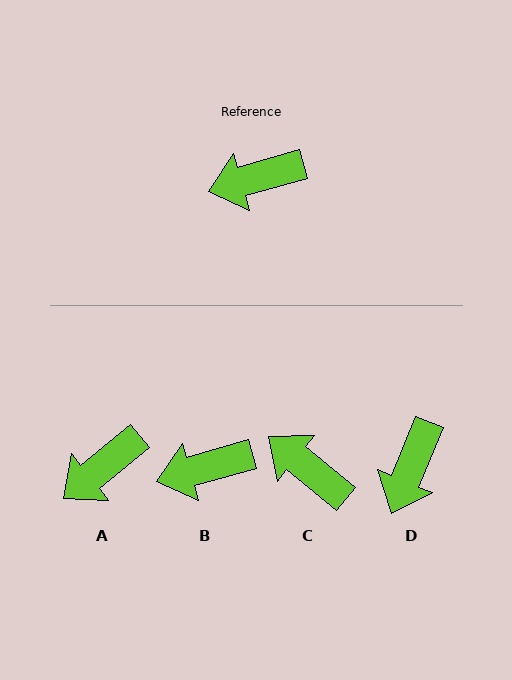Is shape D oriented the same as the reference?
No, it is off by about 52 degrees.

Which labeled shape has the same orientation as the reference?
B.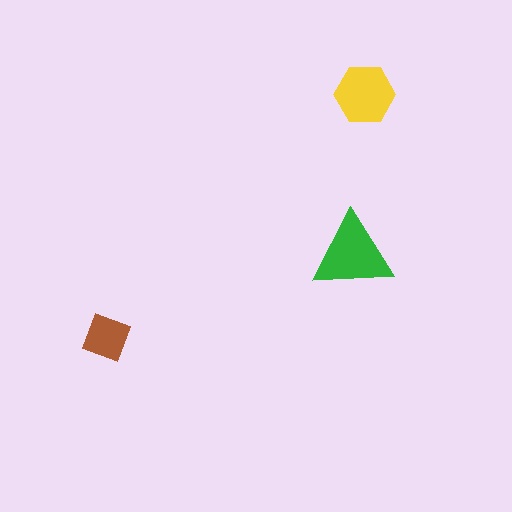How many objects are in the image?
There are 3 objects in the image.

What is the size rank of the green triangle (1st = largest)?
1st.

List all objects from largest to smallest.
The green triangle, the yellow hexagon, the brown diamond.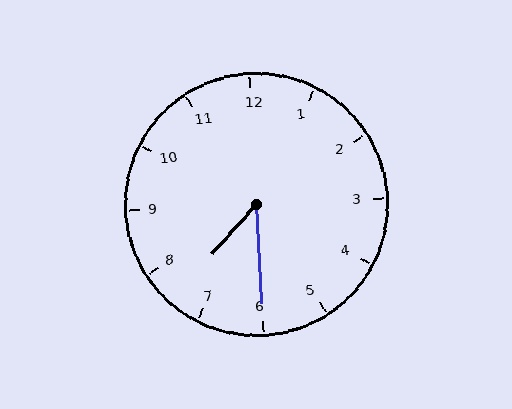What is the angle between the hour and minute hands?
Approximately 45 degrees.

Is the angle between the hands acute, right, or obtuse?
It is acute.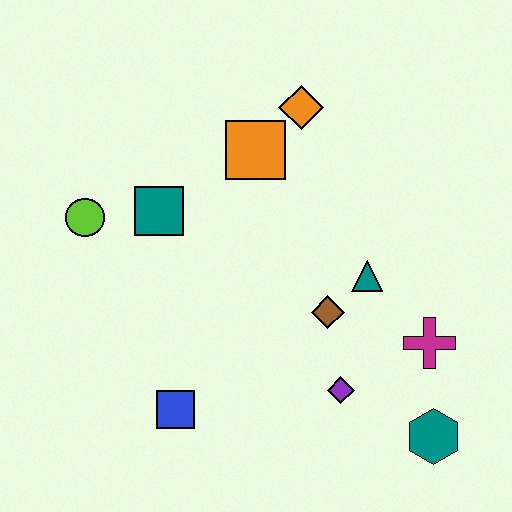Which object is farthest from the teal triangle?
The lime circle is farthest from the teal triangle.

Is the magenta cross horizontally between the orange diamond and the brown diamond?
No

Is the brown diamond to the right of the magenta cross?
No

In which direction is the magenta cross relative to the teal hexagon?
The magenta cross is above the teal hexagon.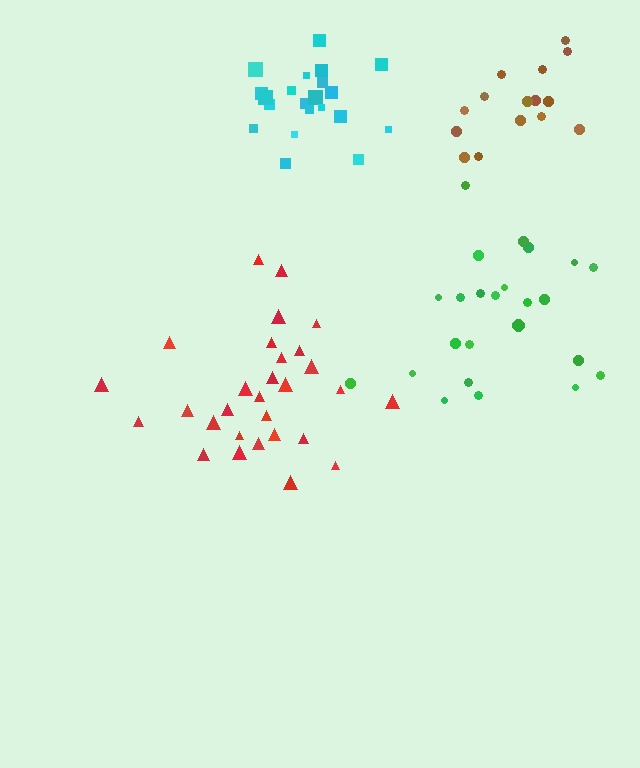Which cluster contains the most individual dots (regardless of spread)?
Red (29).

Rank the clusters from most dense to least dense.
cyan, brown, red, green.